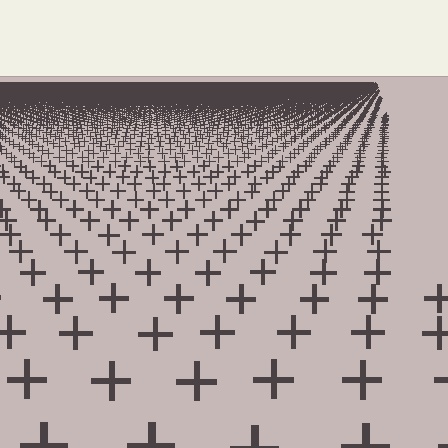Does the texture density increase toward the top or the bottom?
Density increases toward the top.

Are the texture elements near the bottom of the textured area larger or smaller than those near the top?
Larger. Near the bottom, elements are closer to the viewer and appear at a bigger on-screen size.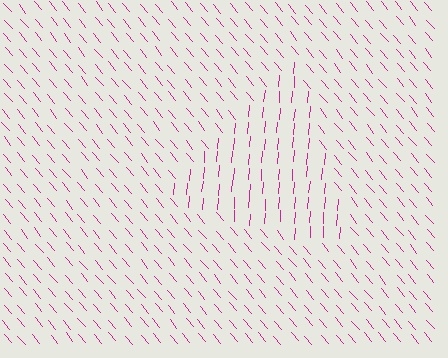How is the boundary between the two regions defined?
The boundary is defined purely by a change in line orientation (approximately 45 degrees difference). All lines are the same color and thickness.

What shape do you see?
I see a triangle.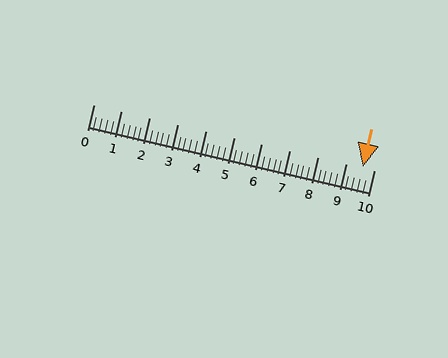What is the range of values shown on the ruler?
The ruler shows values from 0 to 10.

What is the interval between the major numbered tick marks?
The major tick marks are spaced 1 units apart.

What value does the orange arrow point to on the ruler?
The orange arrow points to approximately 9.6.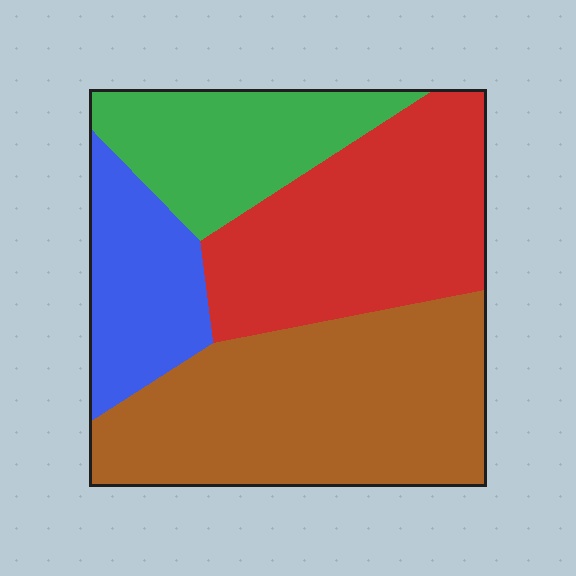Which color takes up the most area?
Brown, at roughly 40%.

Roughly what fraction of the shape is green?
Green takes up about one sixth (1/6) of the shape.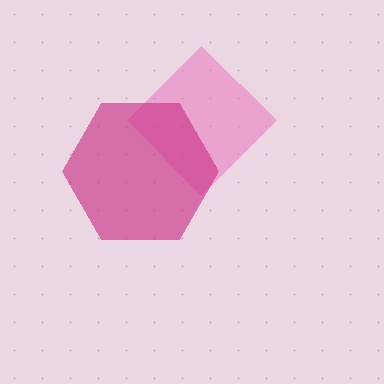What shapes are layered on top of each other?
The layered shapes are: a pink diamond, a magenta hexagon.